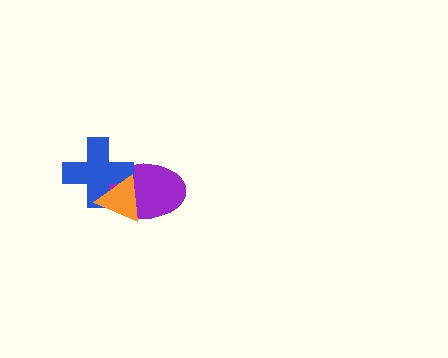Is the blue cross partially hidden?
Yes, it is partially covered by another shape.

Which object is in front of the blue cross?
The orange triangle is in front of the blue cross.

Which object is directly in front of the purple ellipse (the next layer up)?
The blue cross is directly in front of the purple ellipse.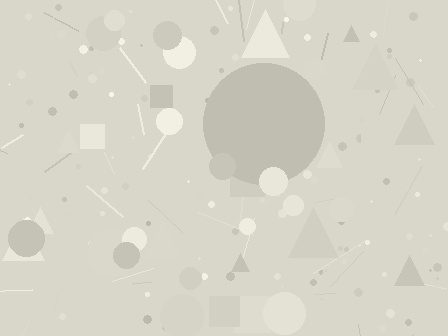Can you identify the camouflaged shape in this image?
The camouflaged shape is a circle.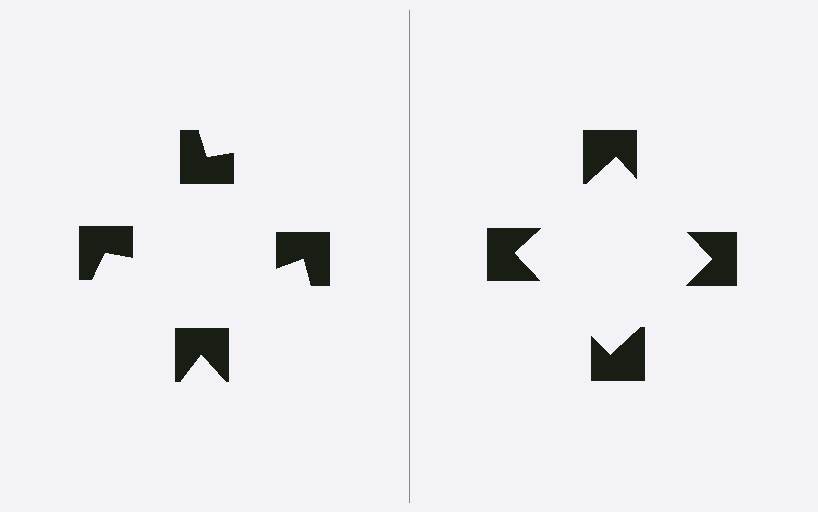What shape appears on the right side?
An illusory square.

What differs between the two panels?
The notched squares are positioned identically on both sides; only the wedge orientations differ. On the right they align to a square; on the left they are misaligned.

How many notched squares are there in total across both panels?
8 — 4 on each side.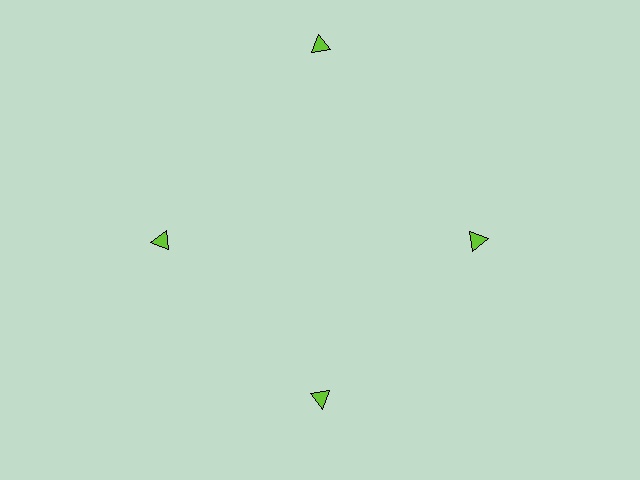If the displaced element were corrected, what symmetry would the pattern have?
It would have 4-fold rotational symmetry — the pattern would map onto itself every 90 degrees.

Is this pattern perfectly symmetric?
No. The 4 lime triangles are arranged in a ring, but one element near the 12 o'clock position is pushed outward from the center, breaking the 4-fold rotational symmetry.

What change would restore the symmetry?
The symmetry would be restored by moving it inward, back onto the ring so that all 4 triangles sit at equal angles and equal distance from the center.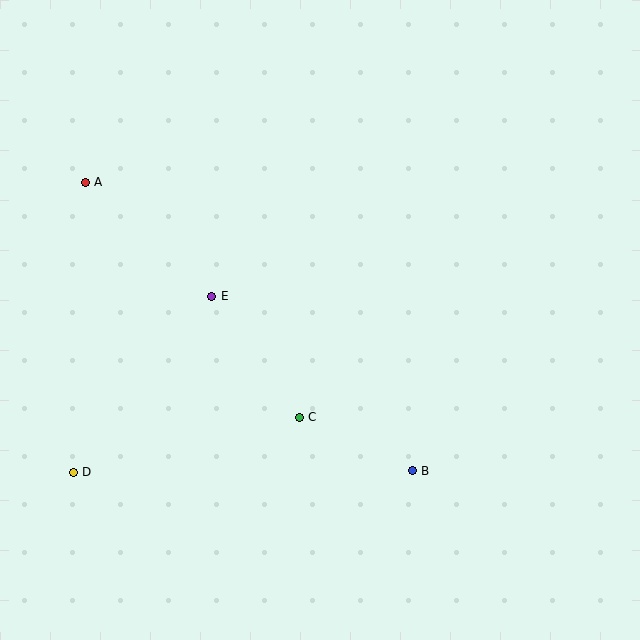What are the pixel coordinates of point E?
Point E is at (212, 296).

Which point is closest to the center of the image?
Point C at (299, 417) is closest to the center.